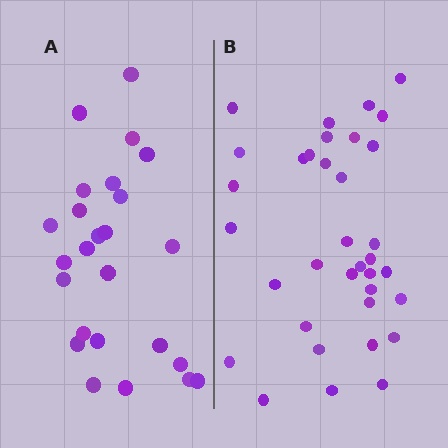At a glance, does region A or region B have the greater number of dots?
Region B (the right region) has more dots.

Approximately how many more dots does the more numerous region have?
Region B has roughly 10 or so more dots than region A.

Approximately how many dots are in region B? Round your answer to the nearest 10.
About 40 dots. (The exact count is 35, which rounds to 40.)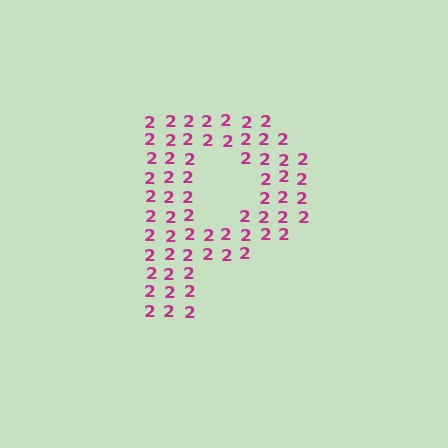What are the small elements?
The small elements are digit 2's.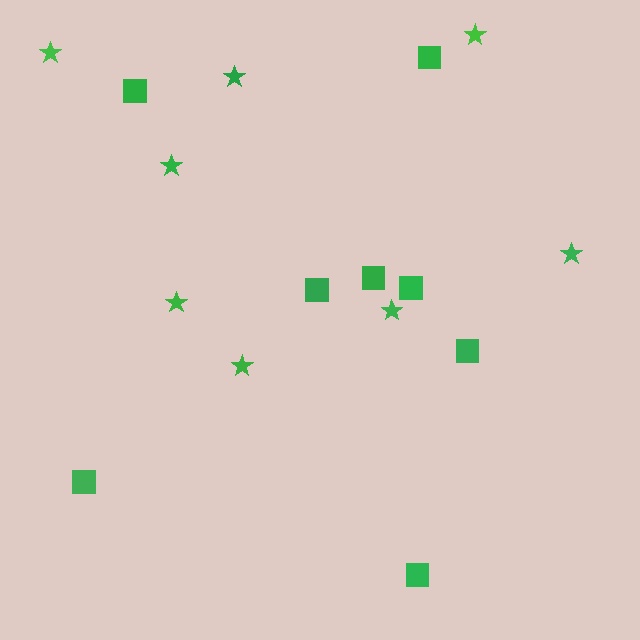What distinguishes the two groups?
There are 2 groups: one group of squares (8) and one group of stars (8).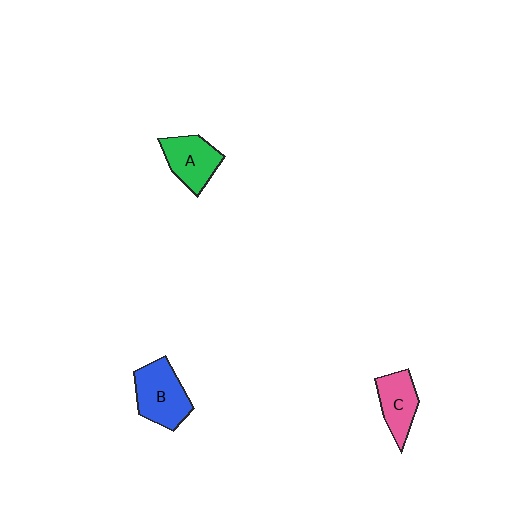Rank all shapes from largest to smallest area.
From largest to smallest: B (blue), A (green), C (pink).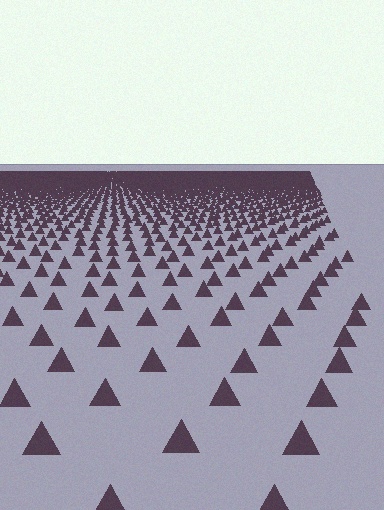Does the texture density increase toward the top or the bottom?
Density increases toward the top.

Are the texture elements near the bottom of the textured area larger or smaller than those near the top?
Larger. Near the bottom, elements are closer to the viewer and appear at a bigger on-screen size.